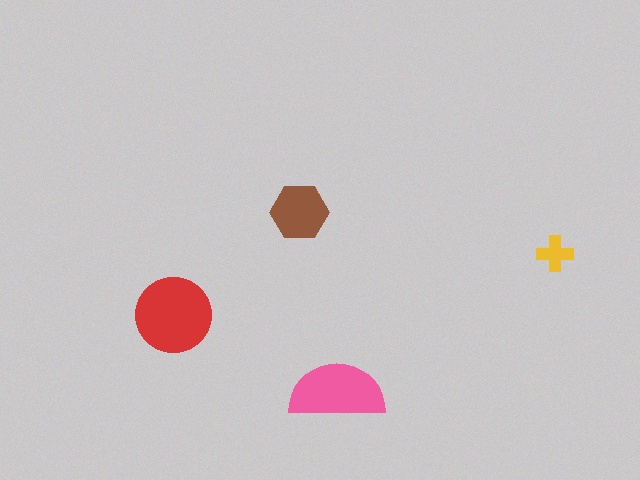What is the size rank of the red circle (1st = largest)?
1st.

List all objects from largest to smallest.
The red circle, the pink semicircle, the brown hexagon, the yellow cross.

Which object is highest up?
The brown hexagon is topmost.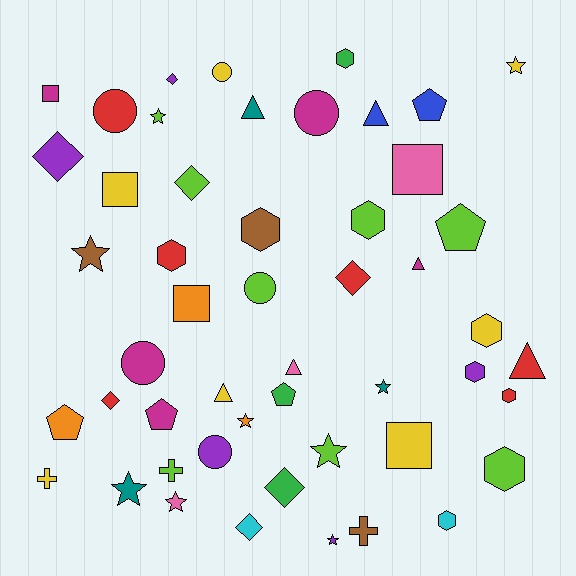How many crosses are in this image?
There are 3 crosses.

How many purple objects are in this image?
There are 5 purple objects.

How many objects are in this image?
There are 50 objects.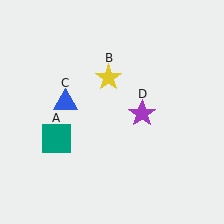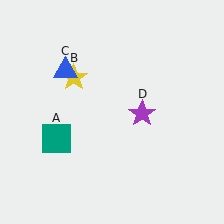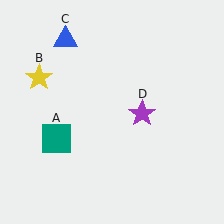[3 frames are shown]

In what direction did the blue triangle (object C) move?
The blue triangle (object C) moved up.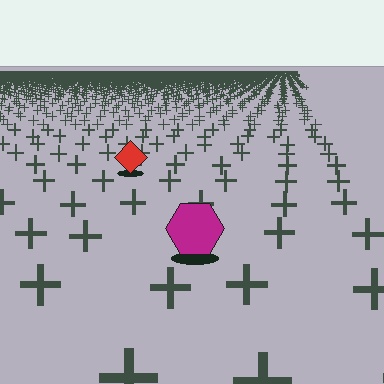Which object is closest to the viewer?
The magenta hexagon is closest. The texture marks near it are larger and more spread out.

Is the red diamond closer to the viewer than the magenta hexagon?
No. The magenta hexagon is closer — you can tell from the texture gradient: the ground texture is coarser near it.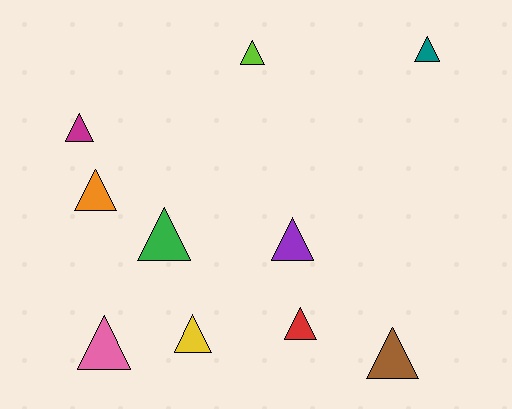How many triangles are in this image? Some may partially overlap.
There are 10 triangles.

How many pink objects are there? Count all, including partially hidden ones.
There is 1 pink object.